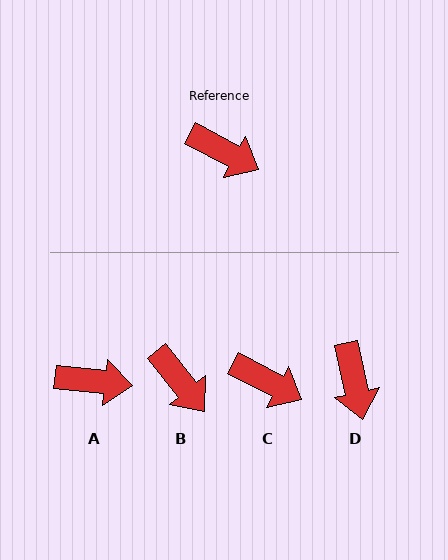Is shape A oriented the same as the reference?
No, it is off by about 22 degrees.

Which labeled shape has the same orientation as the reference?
C.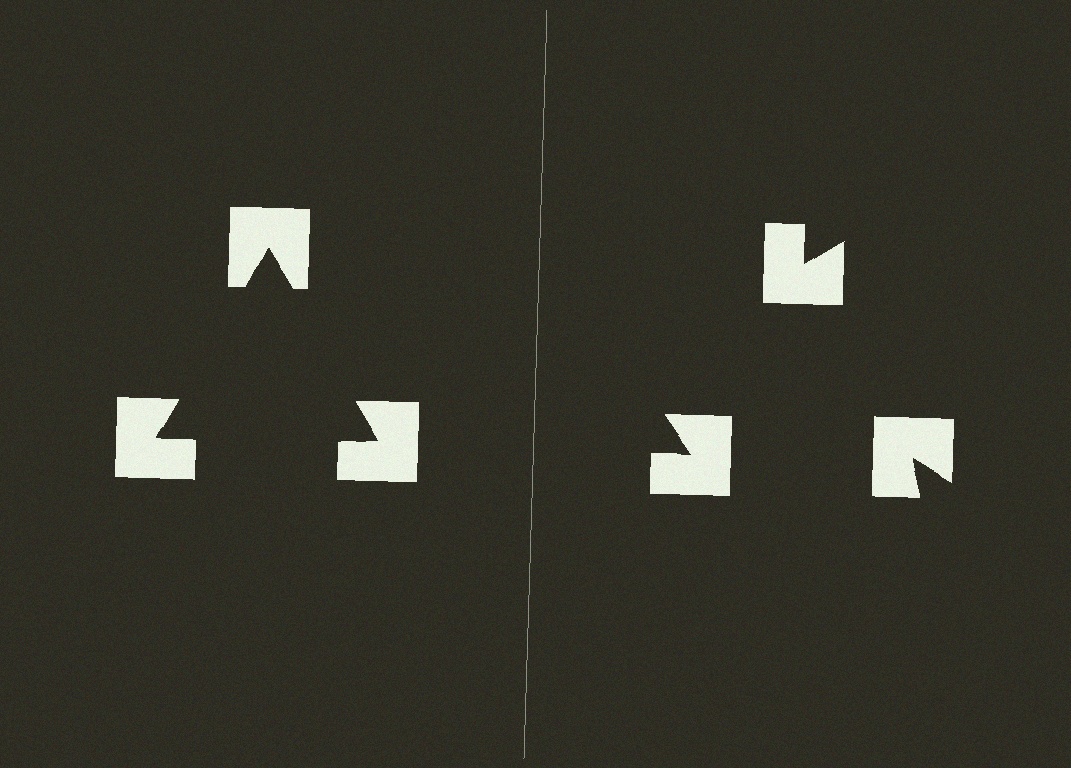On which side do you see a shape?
An illusory triangle appears on the left side. On the right side the wedge cuts are rotated, so no coherent shape forms.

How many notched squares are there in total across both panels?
6 — 3 on each side.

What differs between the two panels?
The notched squares are positioned identically on both sides; only the wedge orientations differ. On the left they align to a triangle; on the right they are misaligned.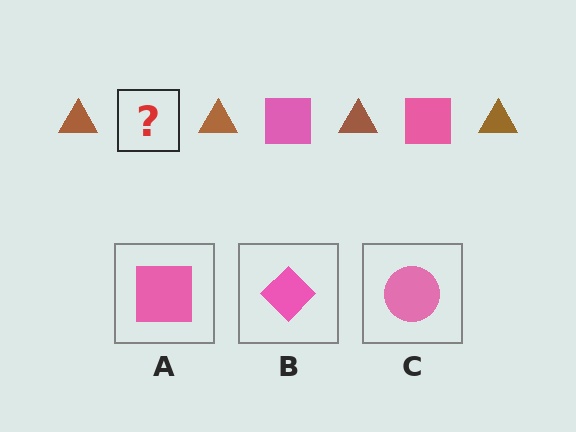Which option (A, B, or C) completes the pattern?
A.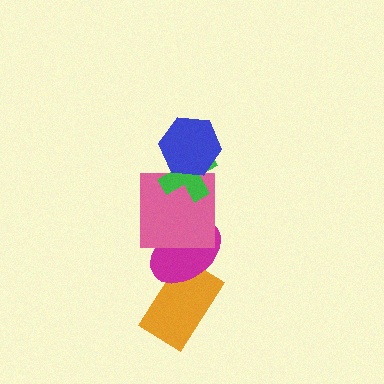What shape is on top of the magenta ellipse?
The pink square is on top of the magenta ellipse.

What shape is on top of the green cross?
The blue hexagon is on top of the green cross.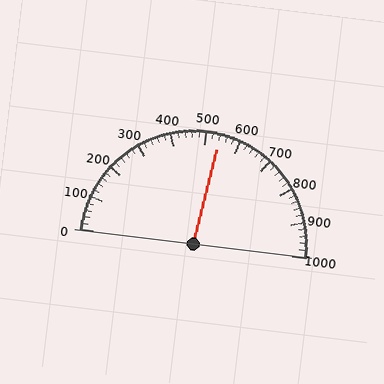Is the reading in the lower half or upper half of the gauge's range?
The reading is in the upper half of the range (0 to 1000).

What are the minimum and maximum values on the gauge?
The gauge ranges from 0 to 1000.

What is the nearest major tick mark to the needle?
The nearest major tick mark is 500.